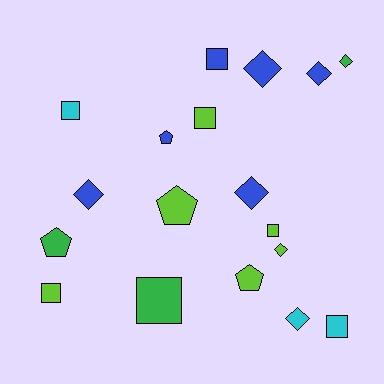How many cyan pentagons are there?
There are no cyan pentagons.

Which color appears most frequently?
Blue, with 6 objects.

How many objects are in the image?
There are 18 objects.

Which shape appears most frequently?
Square, with 7 objects.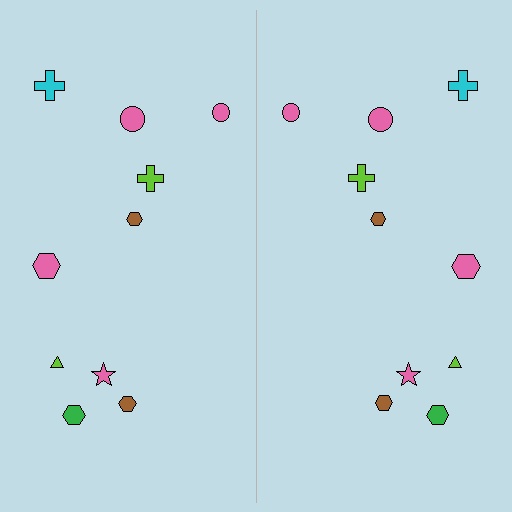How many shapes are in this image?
There are 20 shapes in this image.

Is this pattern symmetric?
Yes, this pattern has bilateral (reflection) symmetry.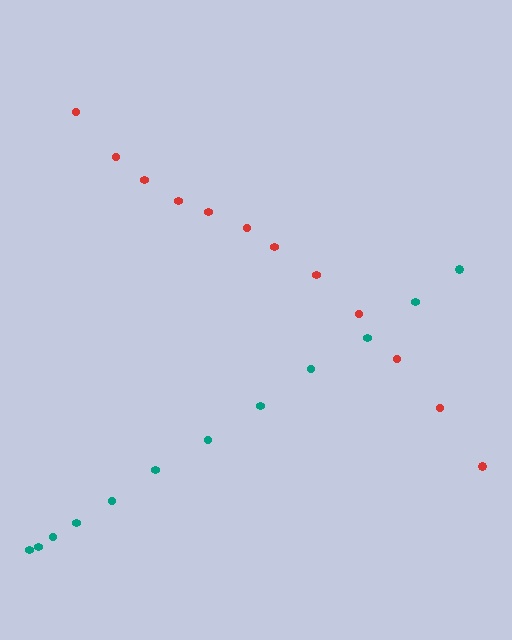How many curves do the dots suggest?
There are 2 distinct paths.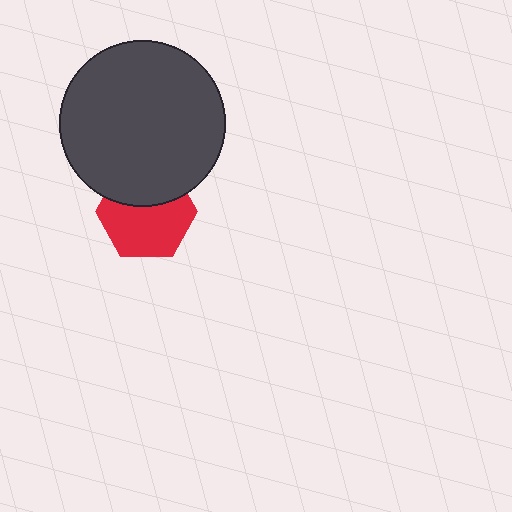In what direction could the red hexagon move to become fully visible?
The red hexagon could move down. That would shift it out from behind the dark gray circle entirely.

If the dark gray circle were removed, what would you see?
You would see the complete red hexagon.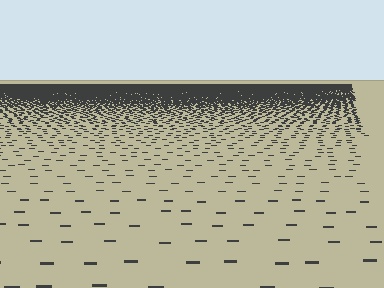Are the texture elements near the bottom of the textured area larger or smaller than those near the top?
Larger. Near the bottom, elements are closer to the viewer and appear at a bigger on-screen size.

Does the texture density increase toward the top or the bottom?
Density increases toward the top.